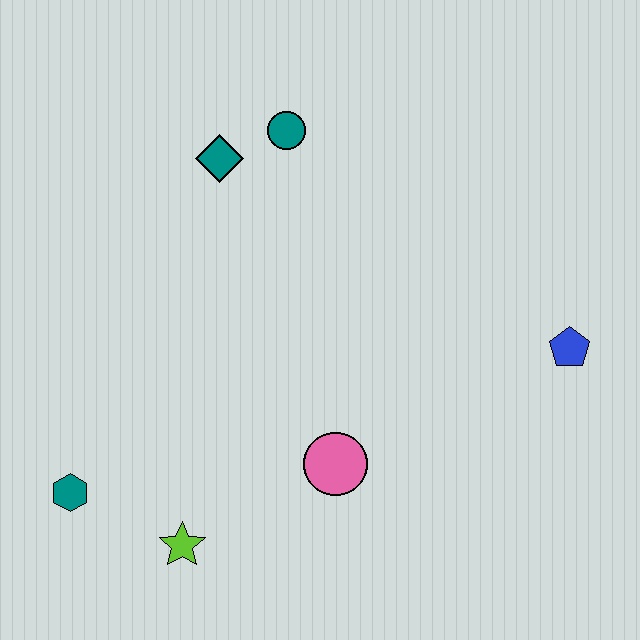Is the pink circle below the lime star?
No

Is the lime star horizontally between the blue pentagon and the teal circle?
No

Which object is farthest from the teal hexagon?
The blue pentagon is farthest from the teal hexagon.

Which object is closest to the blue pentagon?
The pink circle is closest to the blue pentagon.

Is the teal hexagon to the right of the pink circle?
No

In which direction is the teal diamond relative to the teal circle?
The teal diamond is to the left of the teal circle.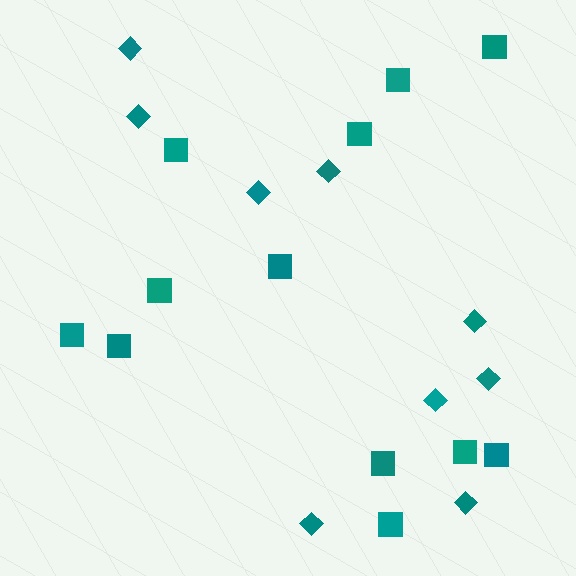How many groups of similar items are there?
There are 2 groups: one group of diamonds (9) and one group of squares (12).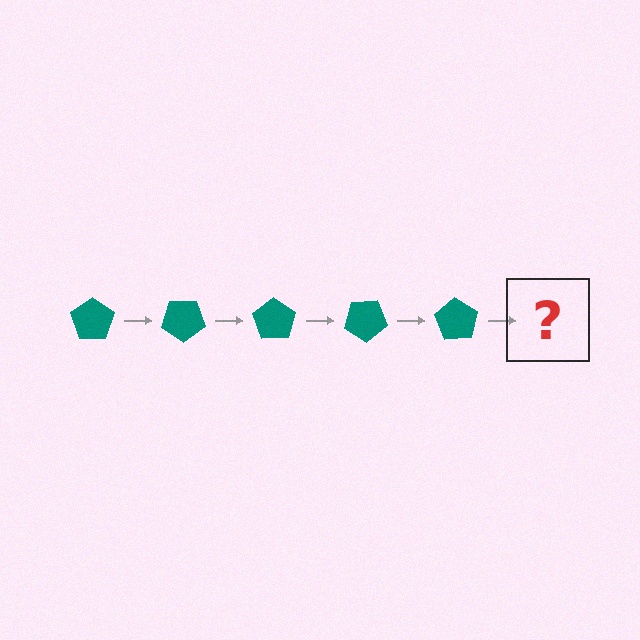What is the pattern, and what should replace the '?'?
The pattern is that the pentagon rotates 35 degrees each step. The '?' should be a teal pentagon rotated 175 degrees.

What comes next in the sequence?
The next element should be a teal pentagon rotated 175 degrees.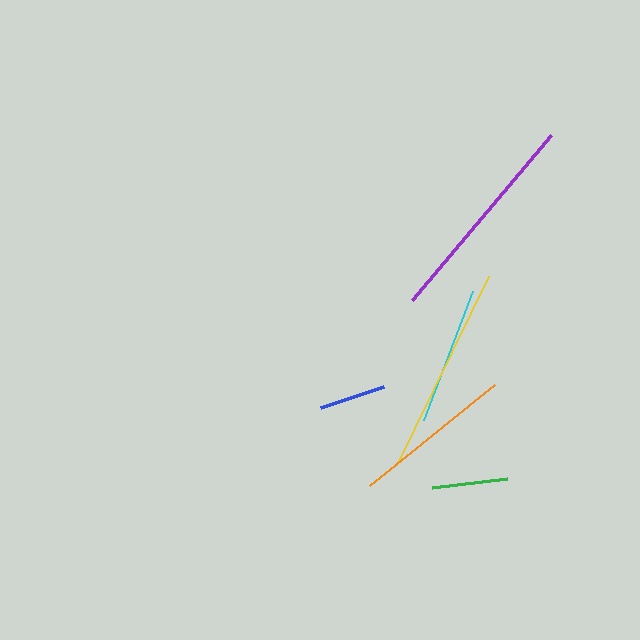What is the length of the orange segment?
The orange segment is approximately 161 pixels long.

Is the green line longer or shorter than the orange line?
The orange line is longer than the green line.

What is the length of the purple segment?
The purple segment is approximately 216 pixels long.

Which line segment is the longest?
The purple line is the longest at approximately 216 pixels.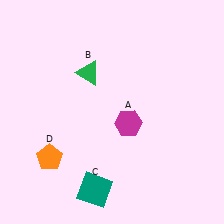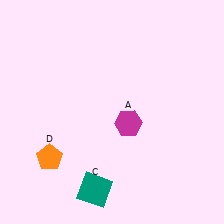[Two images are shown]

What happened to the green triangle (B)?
The green triangle (B) was removed in Image 2. It was in the top-left area of Image 1.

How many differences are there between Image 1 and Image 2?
There is 1 difference between the two images.